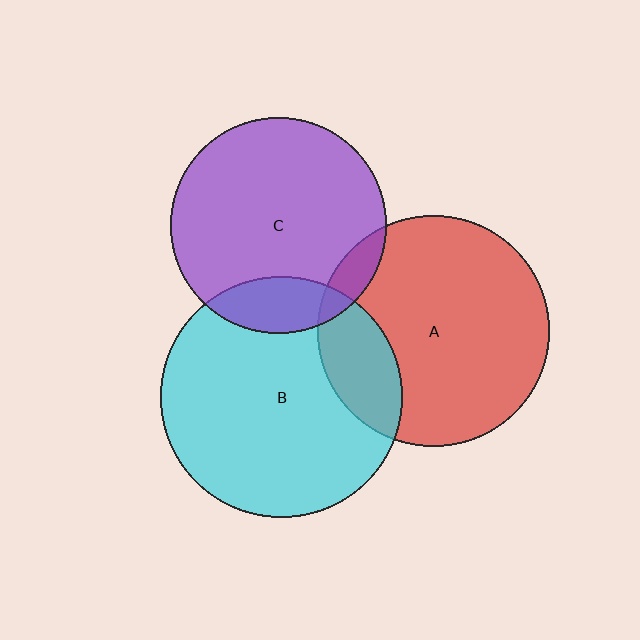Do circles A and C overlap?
Yes.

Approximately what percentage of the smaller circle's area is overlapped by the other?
Approximately 10%.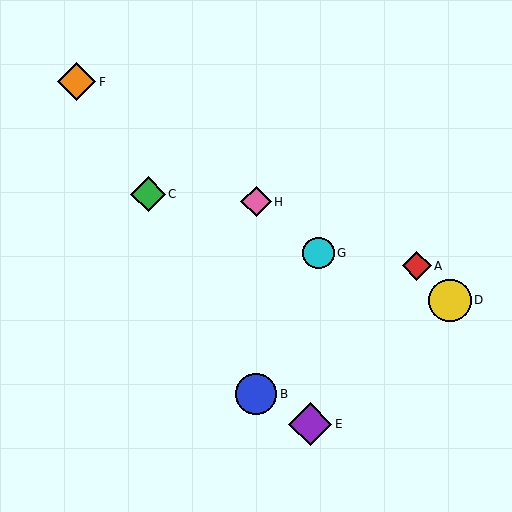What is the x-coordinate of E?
Object E is at x≈310.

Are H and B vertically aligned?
Yes, both are at x≈256.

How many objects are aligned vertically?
2 objects (B, H) are aligned vertically.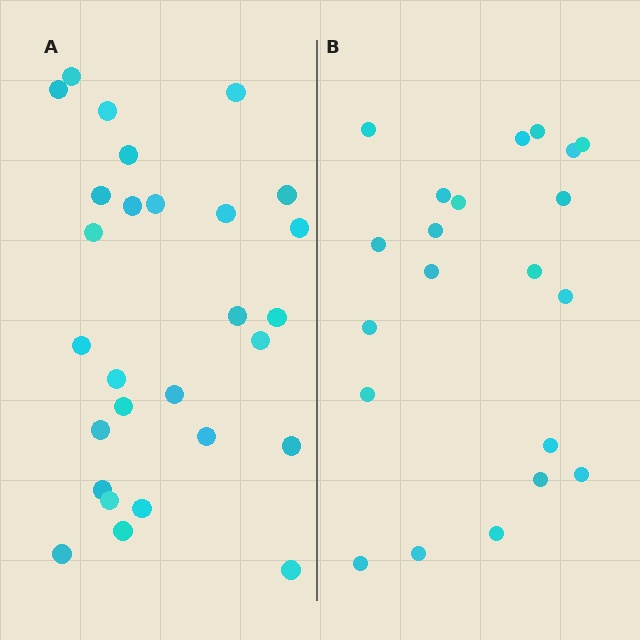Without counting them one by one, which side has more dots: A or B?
Region A (the left region) has more dots.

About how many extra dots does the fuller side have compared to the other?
Region A has roughly 8 or so more dots than region B.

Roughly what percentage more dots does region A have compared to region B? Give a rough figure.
About 35% more.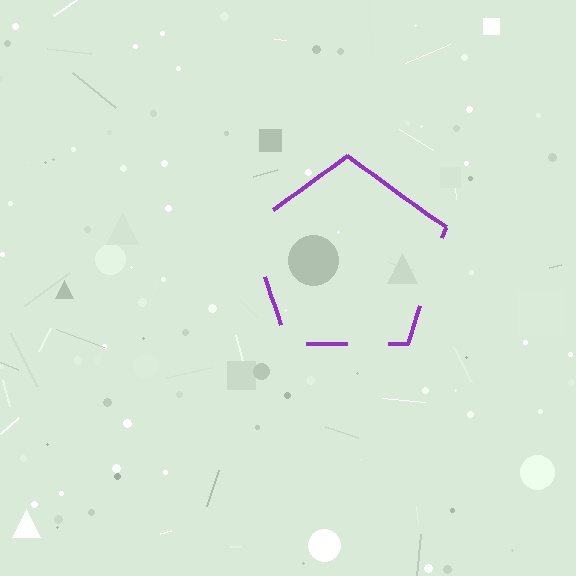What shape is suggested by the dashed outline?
The dashed outline suggests a pentagon.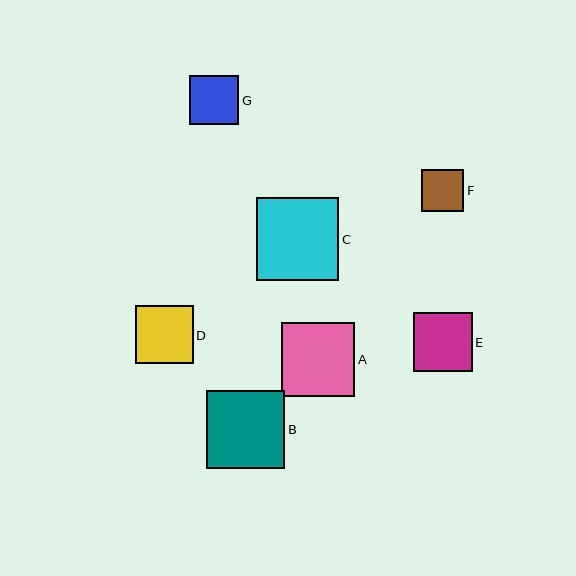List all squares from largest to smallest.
From largest to smallest: C, B, A, E, D, G, F.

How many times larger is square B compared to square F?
Square B is approximately 1.8 times the size of square F.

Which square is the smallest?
Square F is the smallest with a size of approximately 43 pixels.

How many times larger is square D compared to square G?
Square D is approximately 1.2 times the size of square G.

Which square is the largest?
Square C is the largest with a size of approximately 82 pixels.